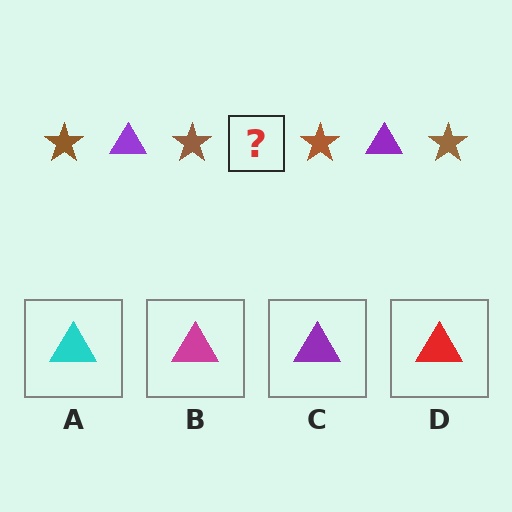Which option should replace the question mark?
Option C.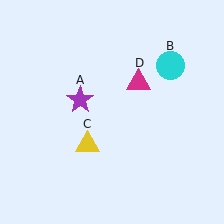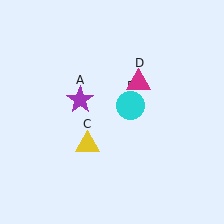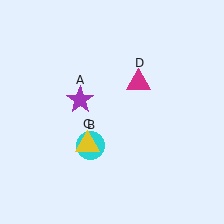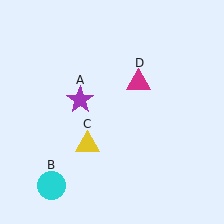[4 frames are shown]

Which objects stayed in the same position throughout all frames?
Purple star (object A) and yellow triangle (object C) and magenta triangle (object D) remained stationary.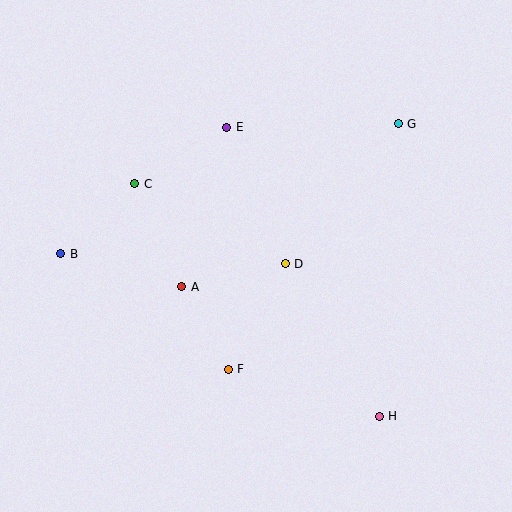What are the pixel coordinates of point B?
Point B is at (61, 254).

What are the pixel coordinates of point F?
Point F is at (228, 369).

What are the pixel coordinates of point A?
Point A is at (182, 287).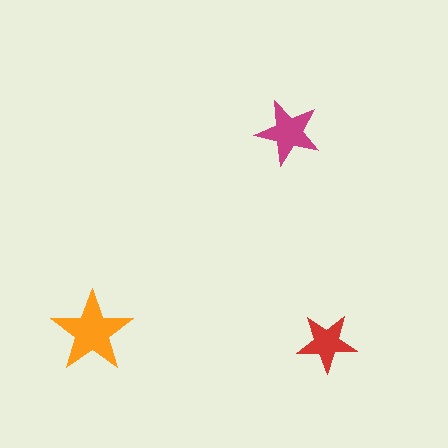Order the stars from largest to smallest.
the orange one, the magenta one, the red one.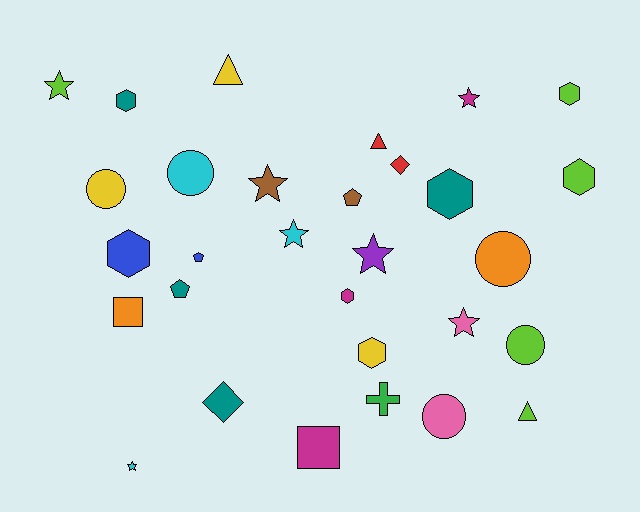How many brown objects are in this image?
There are 2 brown objects.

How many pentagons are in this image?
There are 3 pentagons.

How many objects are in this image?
There are 30 objects.